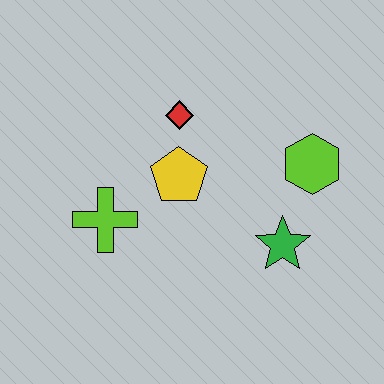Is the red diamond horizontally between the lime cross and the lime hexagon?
Yes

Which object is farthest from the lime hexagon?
The lime cross is farthest from the lime hexagon.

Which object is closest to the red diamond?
The yellow pentagon is closest to the red diamond.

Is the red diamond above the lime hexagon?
Yes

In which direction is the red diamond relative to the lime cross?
The red diamond is above the lime cross.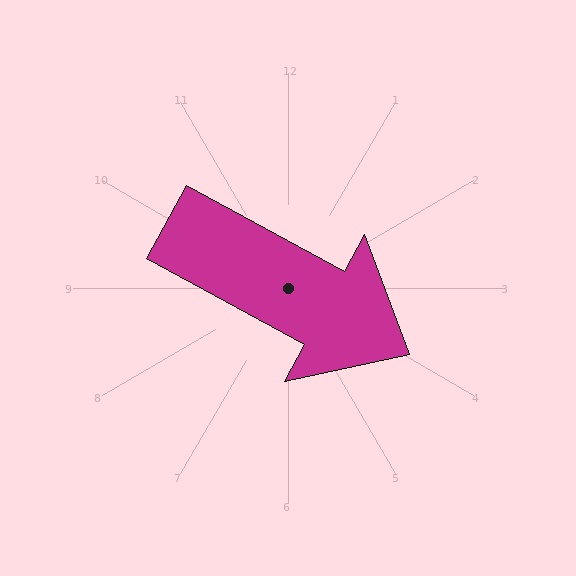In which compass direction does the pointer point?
Southeast.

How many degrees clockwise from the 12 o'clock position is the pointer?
Approximately 119 degrees.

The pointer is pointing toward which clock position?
Roughly 4 o'clock.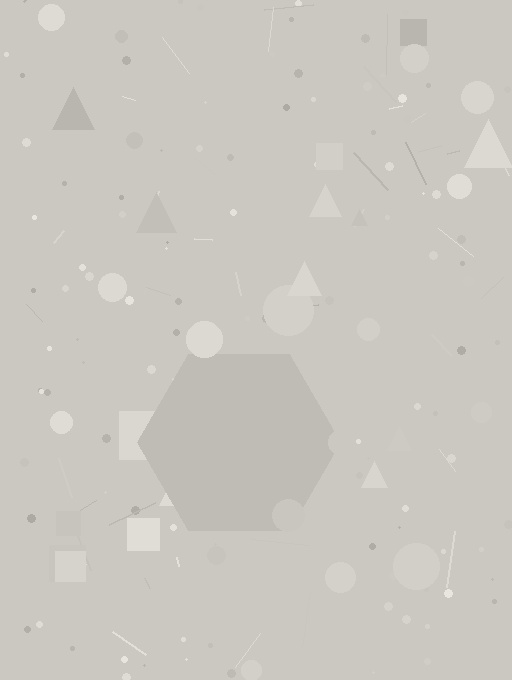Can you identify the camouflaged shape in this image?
The camouflaged shape is a hexagon.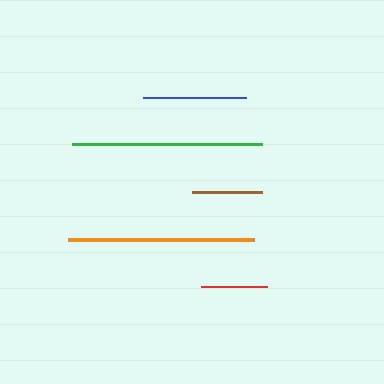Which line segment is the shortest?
The red line is the shortest at approximately 67 pixels.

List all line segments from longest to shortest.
From longest to shortest: green, orange, blue, brown, red.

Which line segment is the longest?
The green line is the longest at approximately 190 pixels.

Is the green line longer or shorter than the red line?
The green line is longer than the red line.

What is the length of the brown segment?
The brown segment is approximately 70 pixels long.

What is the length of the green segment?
The green segment is approximately 190 pixels long.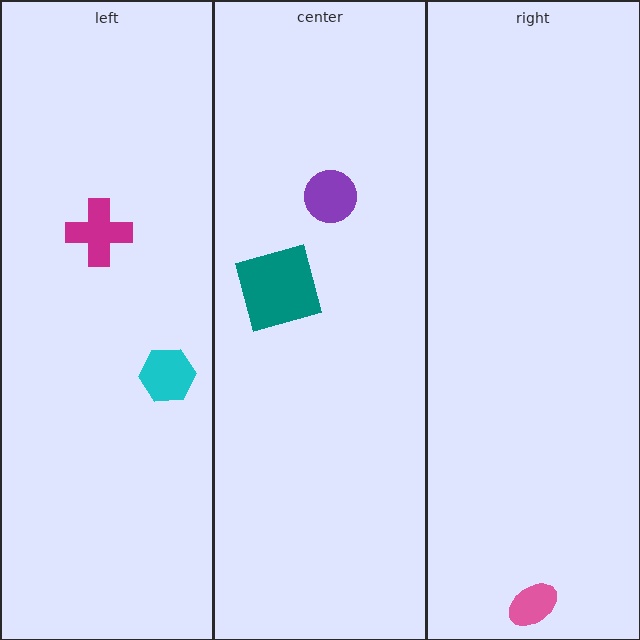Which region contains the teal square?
The center region.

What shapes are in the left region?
The cyan hexagon, the magenta cross.